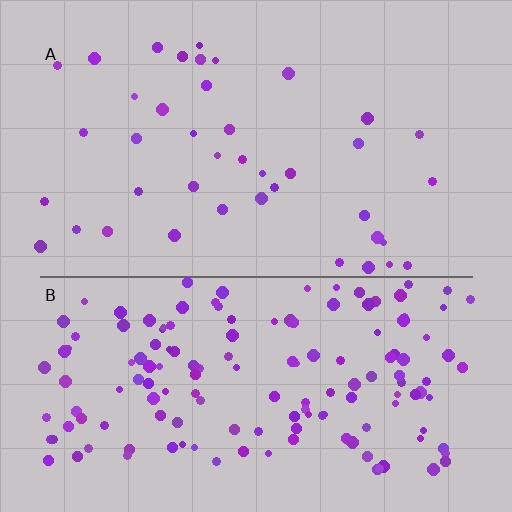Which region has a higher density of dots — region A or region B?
B (the bottom).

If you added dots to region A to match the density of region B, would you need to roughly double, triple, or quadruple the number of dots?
Approximately quadruple.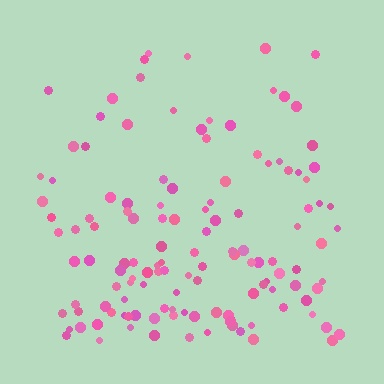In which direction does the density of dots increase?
From top to bottom, with the bottom side densest.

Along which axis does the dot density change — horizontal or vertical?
Vertical.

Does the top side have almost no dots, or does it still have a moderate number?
Still a moderate number, just noticeably fewer than the bottom.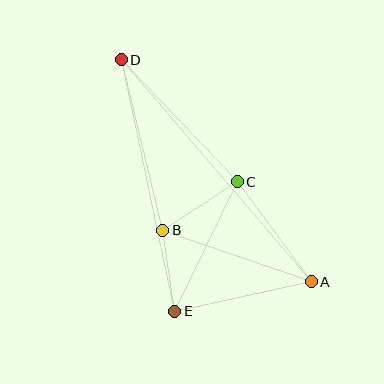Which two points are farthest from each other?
Points A and D are farthest from each other.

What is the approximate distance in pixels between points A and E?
The distance between A and E is approximately 139 pixels.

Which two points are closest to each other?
Points B and E are closest to each other.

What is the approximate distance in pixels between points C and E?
The distance between C and E is approximately 144 pixels.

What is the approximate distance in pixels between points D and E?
The distance between D and E is approximately 257 pixels.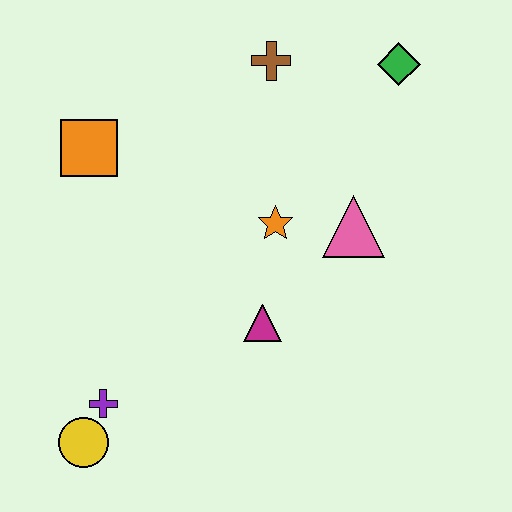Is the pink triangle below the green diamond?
Yes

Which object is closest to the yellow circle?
The purple cross is closest to the yellow circle.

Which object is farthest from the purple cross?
The green diamond is farthest from the purple cross.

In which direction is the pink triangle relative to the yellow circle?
The pink triangle is to the right of the yellow circle.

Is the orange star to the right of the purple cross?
Yes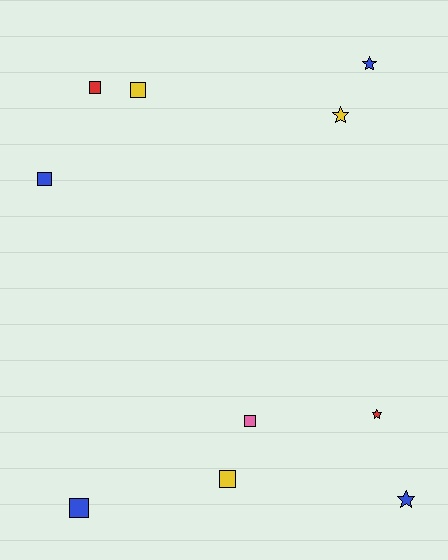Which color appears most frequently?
Blue, with 4 objects.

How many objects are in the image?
There are 10 objects.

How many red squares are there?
There is 1 red square.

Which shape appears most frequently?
Square, with 6 objects.